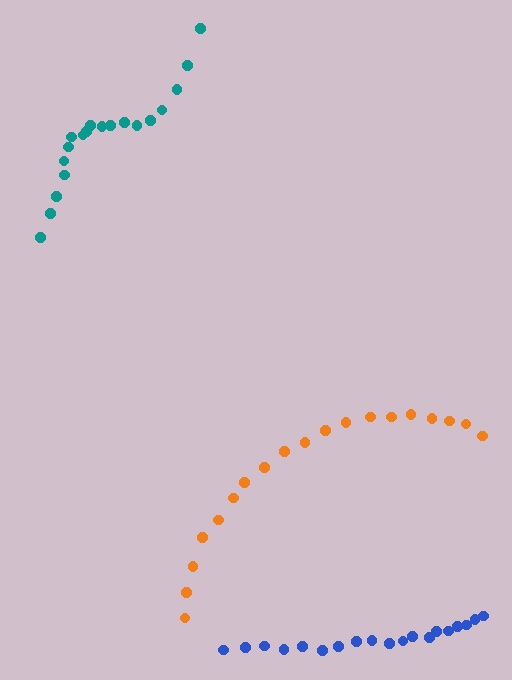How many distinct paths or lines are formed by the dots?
There are 3 distinct paths.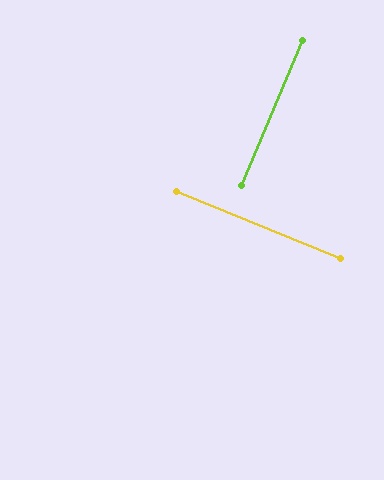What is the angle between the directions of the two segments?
Approximately 90 degrees.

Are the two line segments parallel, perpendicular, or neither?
Perpendicular — they meet at approximately 90°.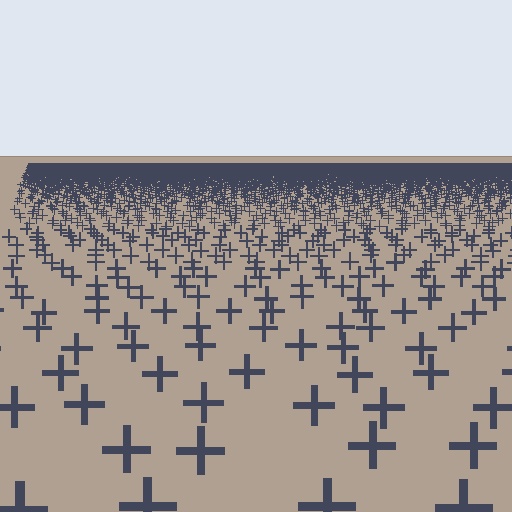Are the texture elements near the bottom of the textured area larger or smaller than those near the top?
Larger. Near the bottom, elements are closer to the viewer and appear at a bigger on-screen size.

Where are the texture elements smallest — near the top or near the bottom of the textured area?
Near the top.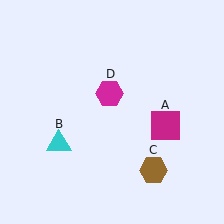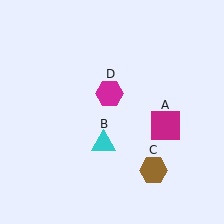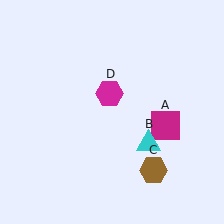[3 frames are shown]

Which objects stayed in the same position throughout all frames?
Magenta square (object A) and brown hexagon (object C) and magenta hexagon (object D) remained stationary.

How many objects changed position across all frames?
1 object changed position: cyan triangle (object B).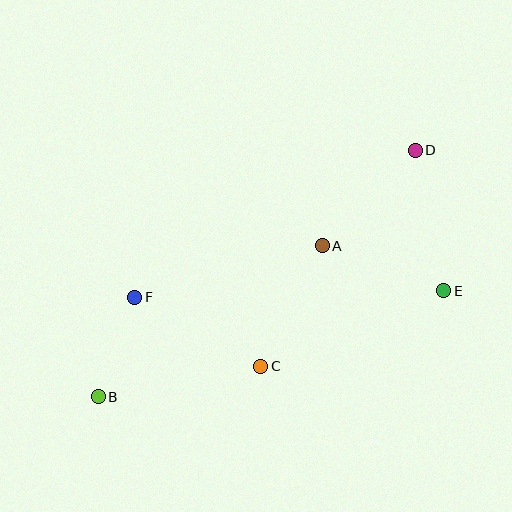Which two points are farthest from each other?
Points B and D are farthest from each other.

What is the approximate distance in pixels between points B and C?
The distance between B and C is approximately 165 pixels.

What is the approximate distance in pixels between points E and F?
The distance between E and F is approximately 309 pixels.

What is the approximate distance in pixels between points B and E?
The distance between B and E is approximately 361 pixels.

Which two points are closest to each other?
Points B and F are closest to each other.